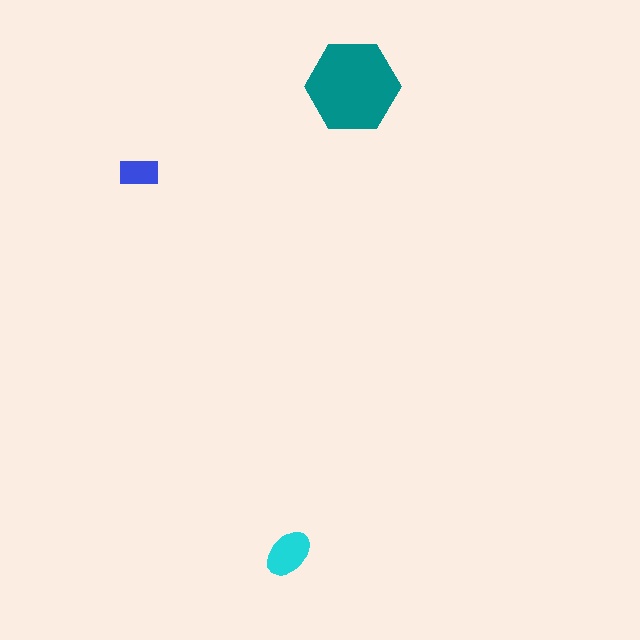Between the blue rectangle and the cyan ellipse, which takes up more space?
The cyan ellipse.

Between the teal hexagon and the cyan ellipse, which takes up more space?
The teal hexagon.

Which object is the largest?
The teal hexagon.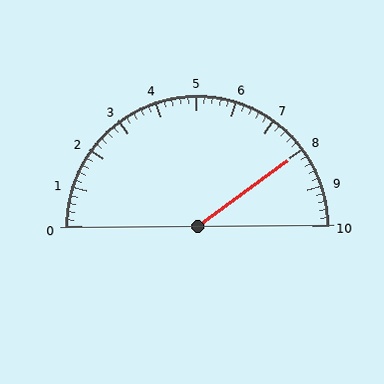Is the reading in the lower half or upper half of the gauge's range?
The reading is in the upper half of the range (0 to 10).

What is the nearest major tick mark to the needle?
The nearest major tick mark is 8.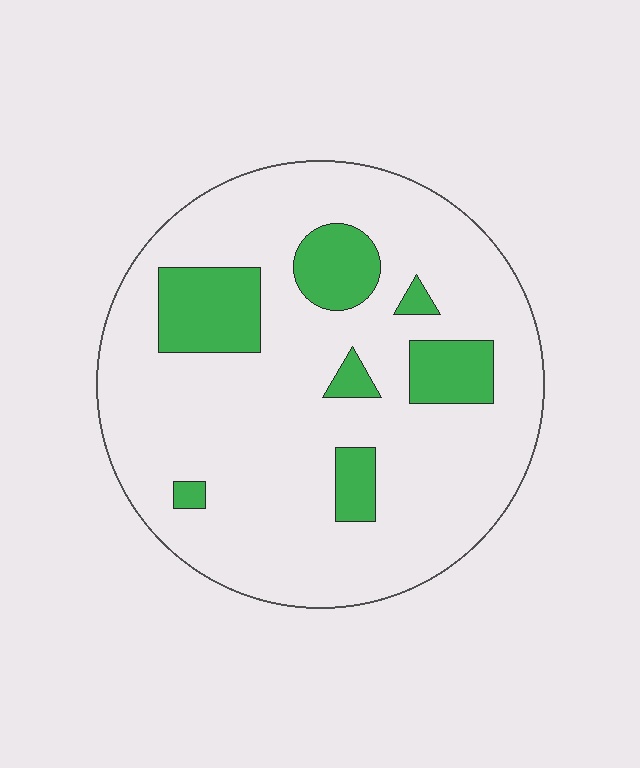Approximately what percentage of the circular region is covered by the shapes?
Approximately 15%.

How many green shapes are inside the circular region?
7.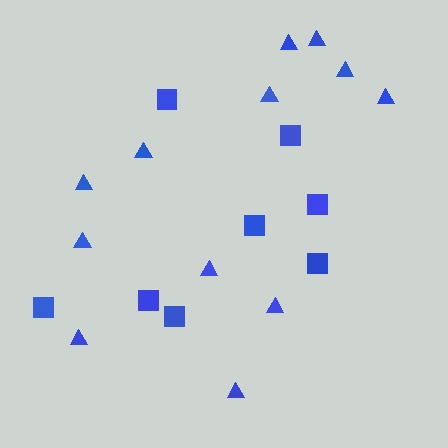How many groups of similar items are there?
There are 2 groups: one group of triangles (12) and one group of squares (8).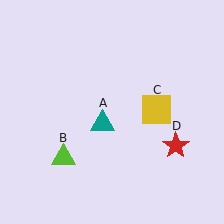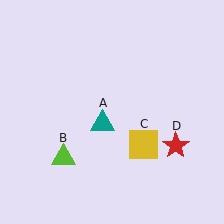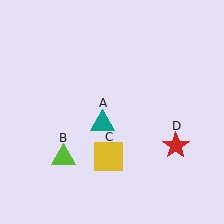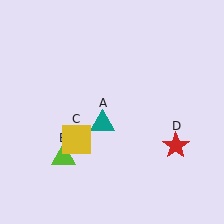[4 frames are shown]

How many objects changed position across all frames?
1 object changed position: yellow square (object C).